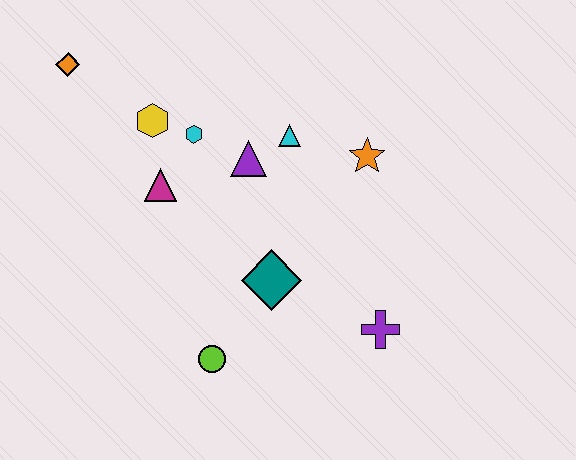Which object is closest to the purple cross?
The teal diamond is closest to the purple cross.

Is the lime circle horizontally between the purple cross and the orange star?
No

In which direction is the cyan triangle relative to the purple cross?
The cyan triangle is above the purple cross.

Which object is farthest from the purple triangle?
The purple cross is farthest from the purple triangle.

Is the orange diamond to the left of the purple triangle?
Yes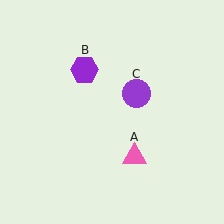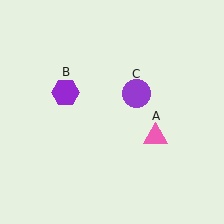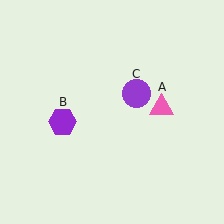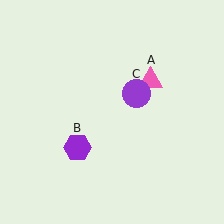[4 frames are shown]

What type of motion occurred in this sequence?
The pink triangle (object A), purple hexagon (object B) rotated counterclockwise around the center of the scene.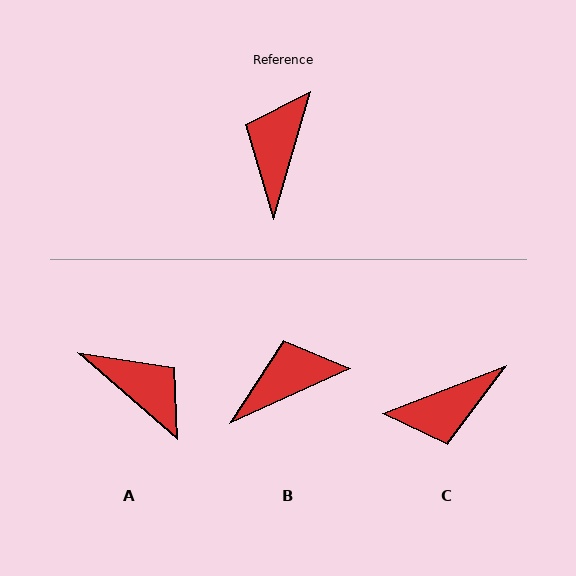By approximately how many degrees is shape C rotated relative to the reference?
Approximately 127 degrees counter-clockwise.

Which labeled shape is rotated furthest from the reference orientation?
C, about 127 degrees away.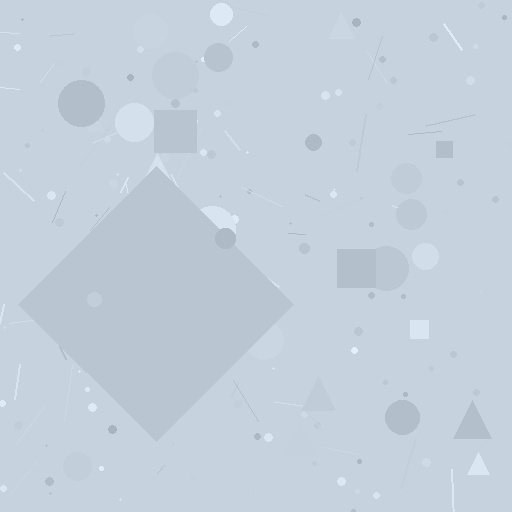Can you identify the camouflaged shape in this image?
The camouflaged shape is a diamond.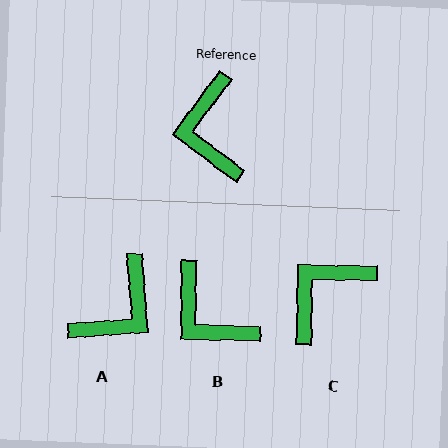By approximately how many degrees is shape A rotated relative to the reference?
Approximately 131 degrees counter-clockwise.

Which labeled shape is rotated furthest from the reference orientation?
A, about 131 degrees away.